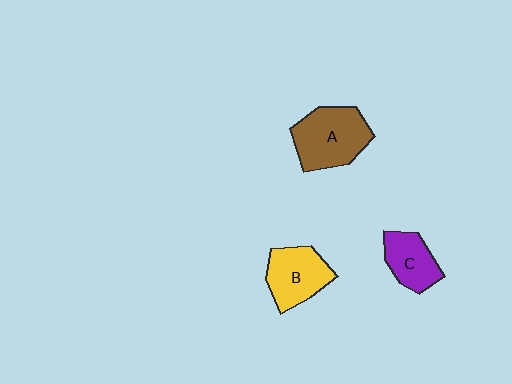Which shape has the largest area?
Shape A (brown).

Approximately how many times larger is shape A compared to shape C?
Approximately 1.6 times.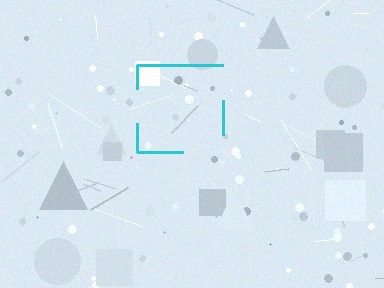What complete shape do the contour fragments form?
The contour fragments form a square.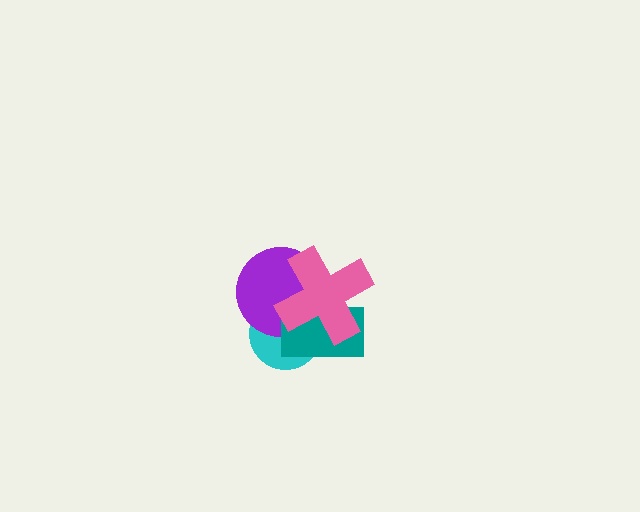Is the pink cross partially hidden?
No, no other shape covers it.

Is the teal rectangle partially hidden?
Yes, it is partially covered by another shape.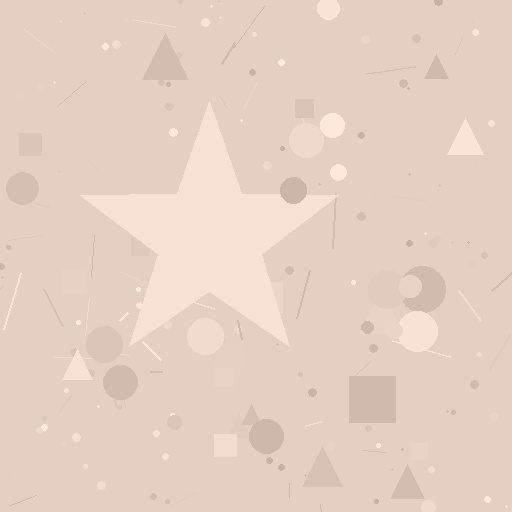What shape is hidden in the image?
A star is hidden in the image.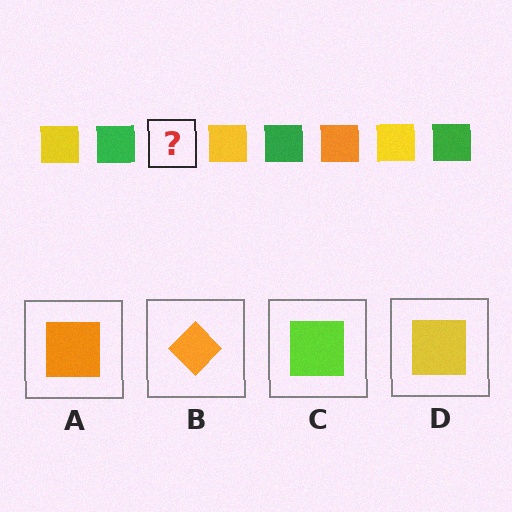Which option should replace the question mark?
Option A.